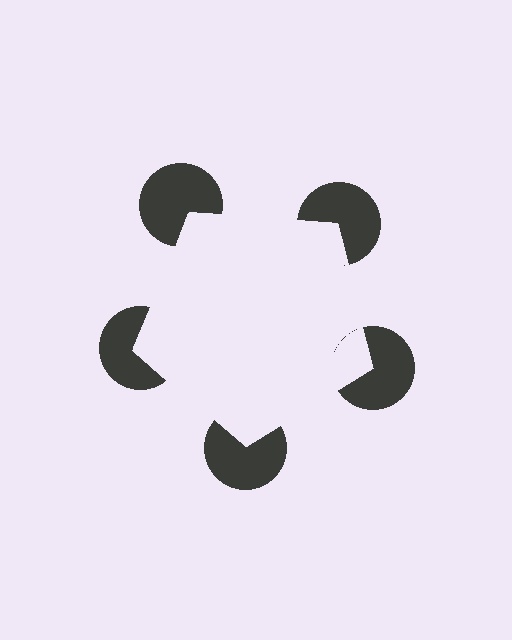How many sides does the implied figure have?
5 sides.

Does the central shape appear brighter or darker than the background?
It typically appears slightly brighter than the background, even though no actual brightness change is drawn.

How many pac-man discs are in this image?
There are 5 — one at each vertex of the illusory pentagon.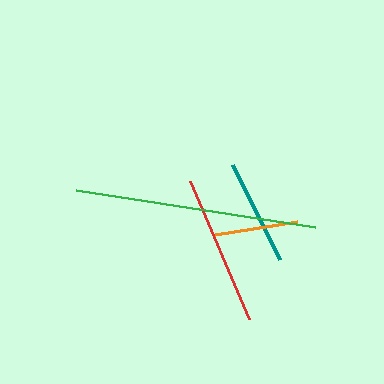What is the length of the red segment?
The red segment is approximately 150 pixels long.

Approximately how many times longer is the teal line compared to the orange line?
The teal line is approximately 1.3 times the length of the orange line.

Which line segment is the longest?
The green line is the longest at approximately 242 pixels.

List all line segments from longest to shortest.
From longest to shortest: green, red, teal, orange.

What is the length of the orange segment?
The orange segment is approximately 82 pixels long.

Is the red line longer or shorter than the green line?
The green line is longer than the red line.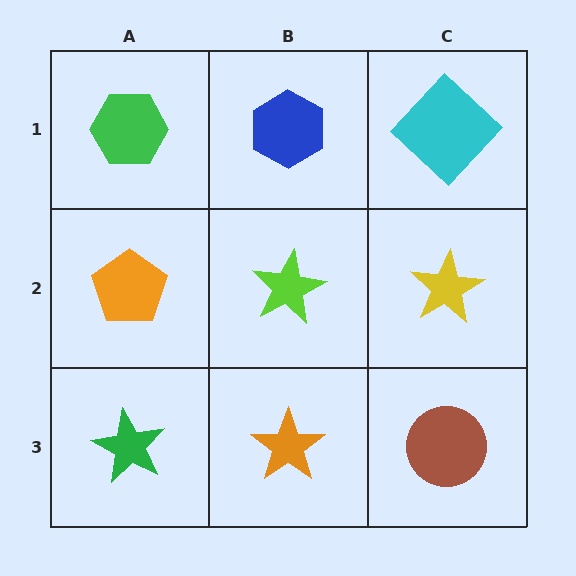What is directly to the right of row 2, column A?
A lime star.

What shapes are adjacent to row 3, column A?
An orange pentagon (row 2, column A), an orange star (row 3, column B).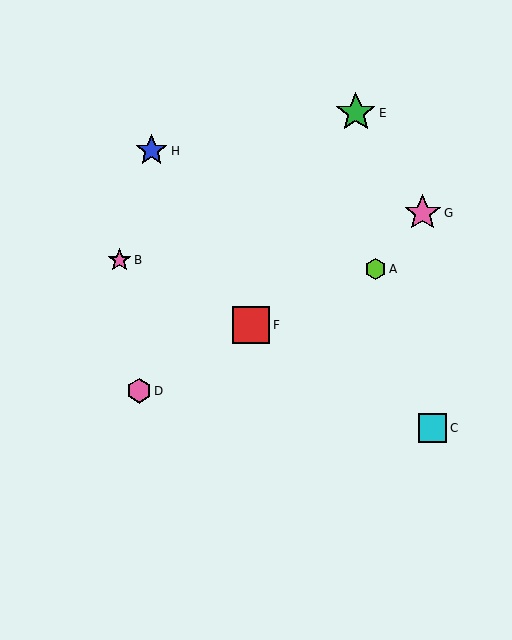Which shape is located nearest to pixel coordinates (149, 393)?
The pink hexagon (labeled D) at (139, 391) is nearest to that location.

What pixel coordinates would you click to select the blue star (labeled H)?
Click at (152, 151) to select the blue star H.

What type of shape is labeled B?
Shape B is a pink star.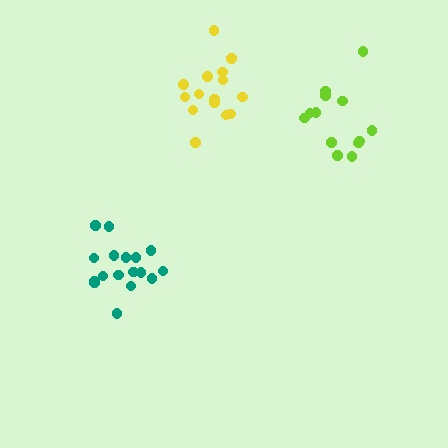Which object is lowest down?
The teal cluster is bottommost.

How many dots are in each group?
Group 1: 13 dots, Group 2: 17 dots, Group 3: 16 dots (46 total).